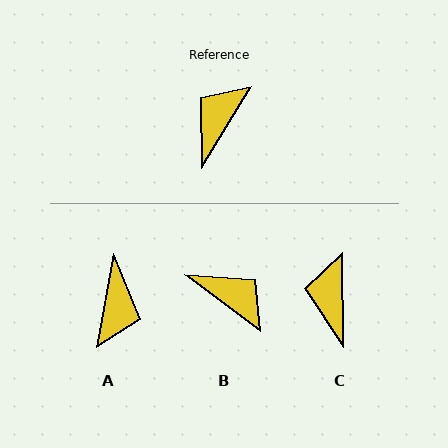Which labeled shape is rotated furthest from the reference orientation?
A, about 160 degrees away.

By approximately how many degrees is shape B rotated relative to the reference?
Approximately 96 degrees clockwise.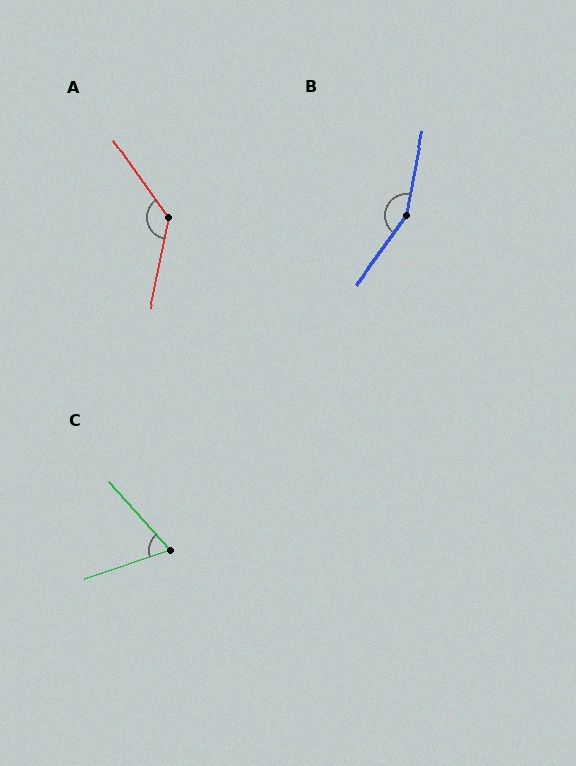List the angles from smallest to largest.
C (67°), A (134°), B (155°).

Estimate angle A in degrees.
Approximately 134 degrees.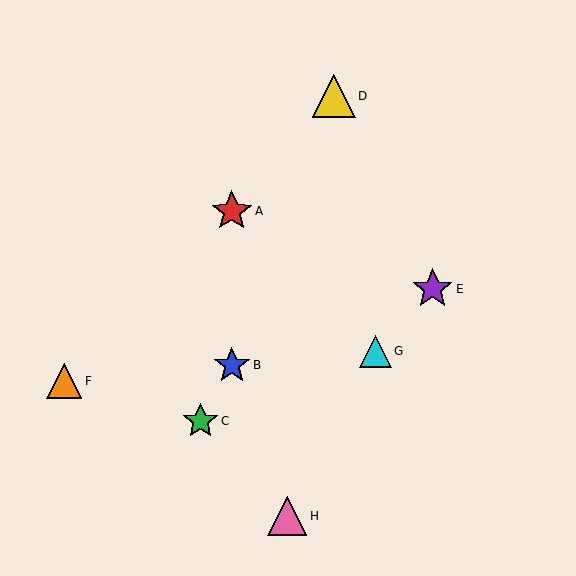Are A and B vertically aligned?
Yes, both are at x≈232.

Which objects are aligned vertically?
Objects A, B are aligned vertically.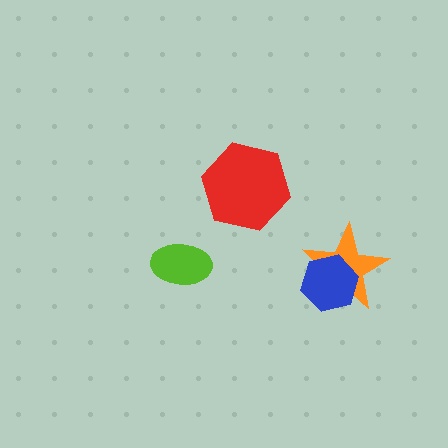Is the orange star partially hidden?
Yes, it is partially covered by another shape.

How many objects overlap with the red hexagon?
0 objects overlap with the red hexagon.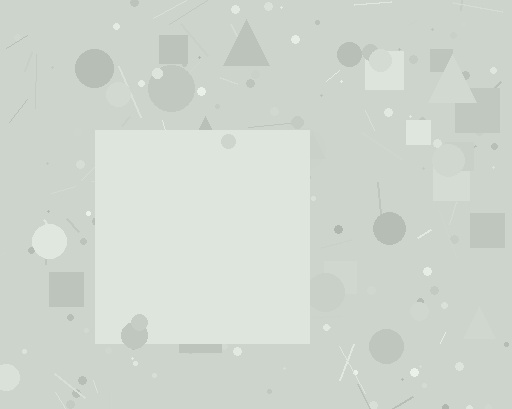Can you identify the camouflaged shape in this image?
The camouflaged shape is a square.